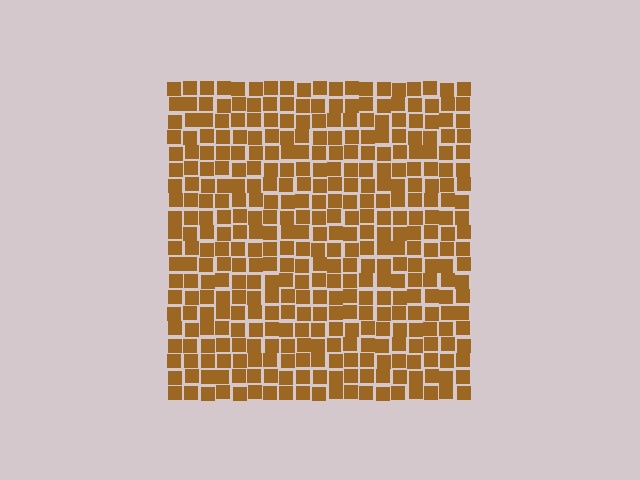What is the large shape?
The large shape is a square.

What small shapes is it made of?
It is made of small squares.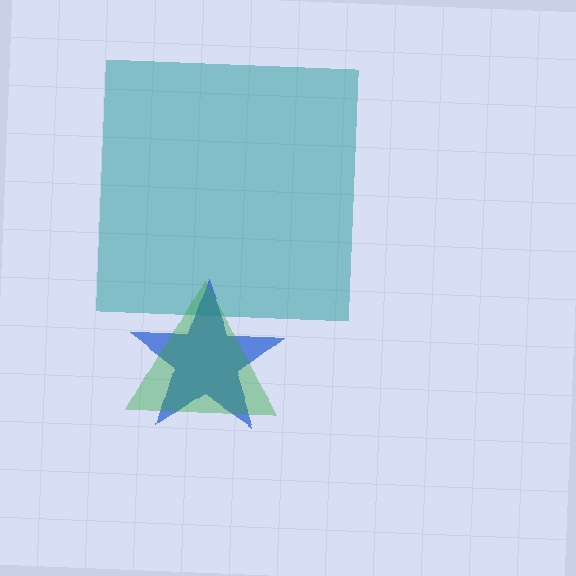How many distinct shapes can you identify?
There are 3 distinct shapes: a teal square, a blue star, a green triangle.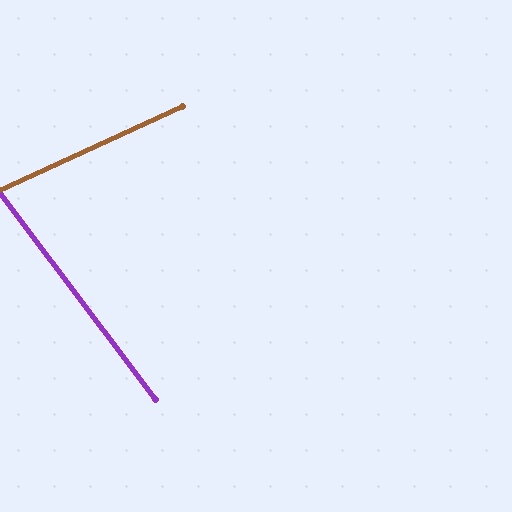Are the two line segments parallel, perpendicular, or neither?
Neither parallel nor perpendicular — they differ by about 77°.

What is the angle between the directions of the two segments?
Approximately 77 degrees.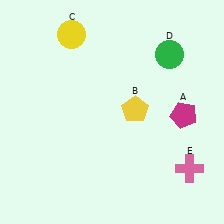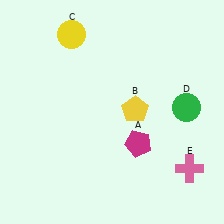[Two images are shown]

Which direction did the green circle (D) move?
The green circle (D) moved down.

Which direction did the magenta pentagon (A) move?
The magenta pentagon (A) moved left.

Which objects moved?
The objects that moved are: the magenta pentagon (A), the green circle (D).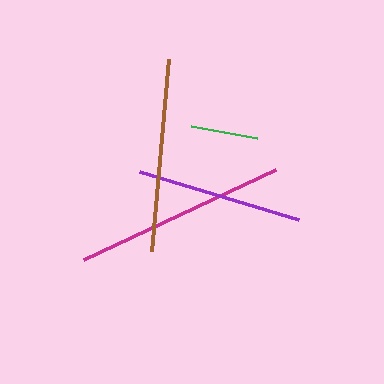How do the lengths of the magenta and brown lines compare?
The magenta and brown lines are approximately the same length.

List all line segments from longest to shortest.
From longest to shortest: magenta, brown, purple, green.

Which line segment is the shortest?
The green line is the shortest at approximately 67 pixels.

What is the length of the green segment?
The green segment is approximately 67 pixels long.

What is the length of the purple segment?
The purple segment is approximately 166 pixels long.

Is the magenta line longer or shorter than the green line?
The magenta line is longer than the green line.